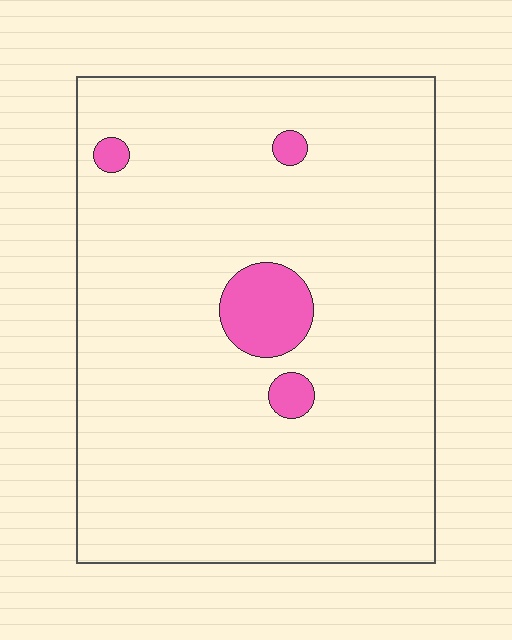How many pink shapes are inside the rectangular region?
4.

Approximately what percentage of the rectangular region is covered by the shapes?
Approximately 5%.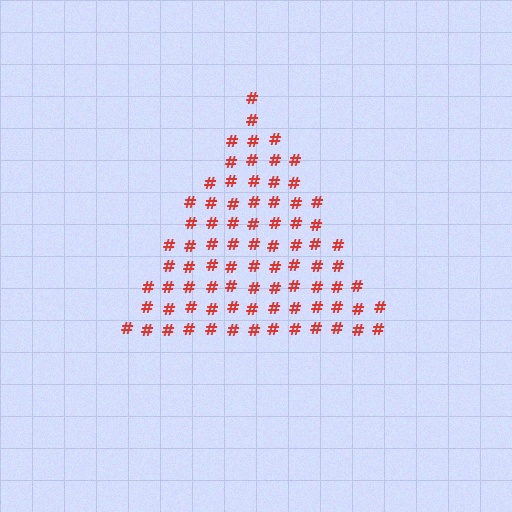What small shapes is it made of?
It is made of small hash symbols.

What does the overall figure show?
The overall figure shows a triangle.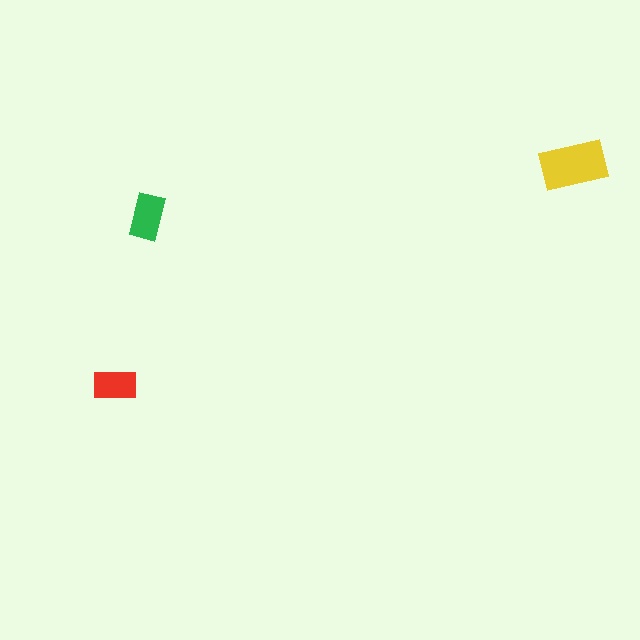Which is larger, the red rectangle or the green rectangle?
The green one.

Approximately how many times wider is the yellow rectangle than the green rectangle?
About 1.5 times wider.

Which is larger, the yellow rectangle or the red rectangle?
The yellow one.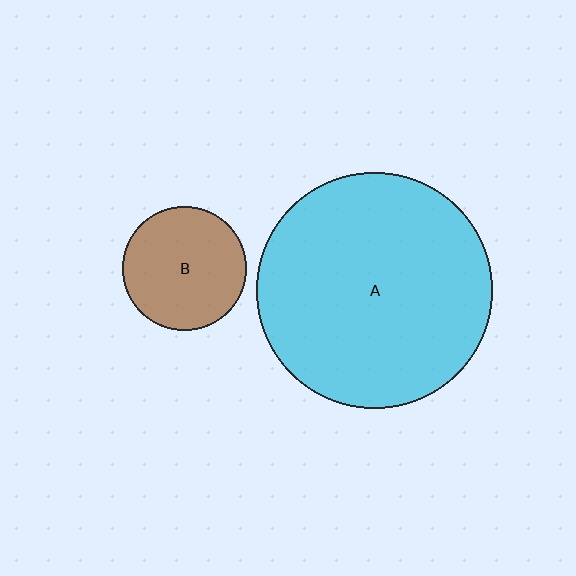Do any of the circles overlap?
No, none of the circles overlap.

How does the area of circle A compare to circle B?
Approximately 3.6 times.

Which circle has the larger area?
Circle A (cyan).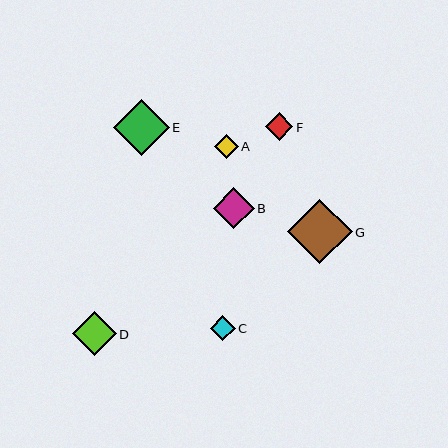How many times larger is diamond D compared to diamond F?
Diamond D is approximately 1.6 times the size of diamond F.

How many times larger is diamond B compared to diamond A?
Diamond B is approximately 1.7 times the size of diamond A.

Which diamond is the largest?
Diamond G is the largest with a size of approximately 64 pixels.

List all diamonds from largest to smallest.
From largest to smallest: G, E, D, B, F, C, A.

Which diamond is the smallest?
Diamond A is the smallest with a size of approximately 24 pixels.